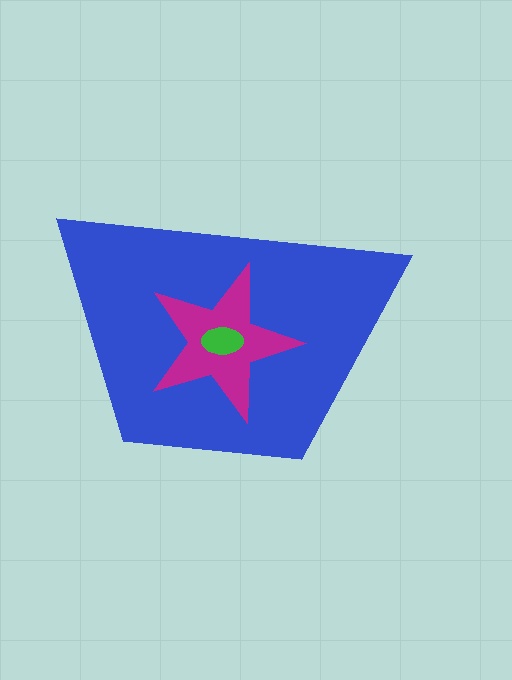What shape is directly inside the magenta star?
The green ellipse.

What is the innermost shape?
The green ellipse.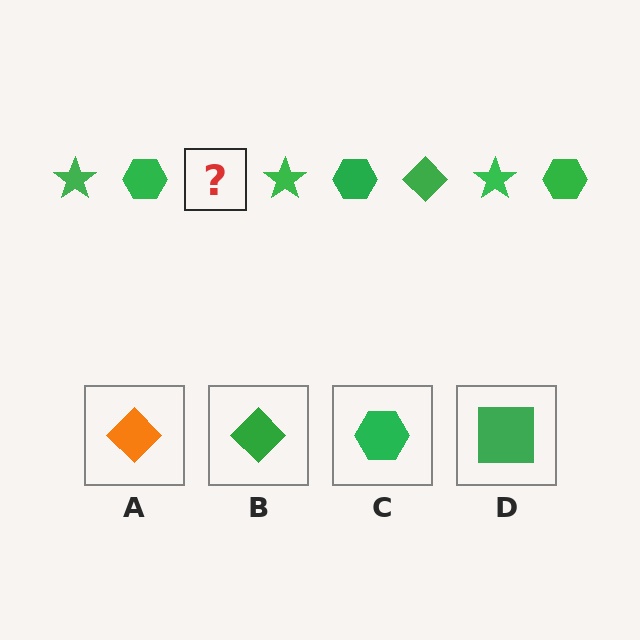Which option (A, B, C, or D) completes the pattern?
B.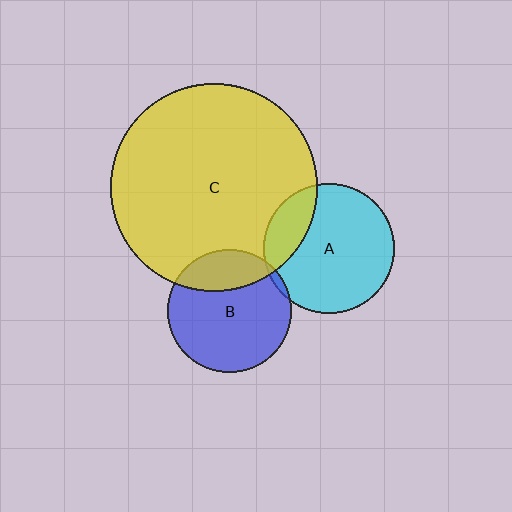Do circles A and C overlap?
Yes.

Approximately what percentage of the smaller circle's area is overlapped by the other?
Approximately 20%.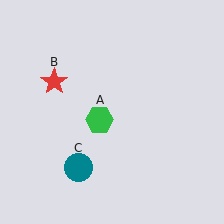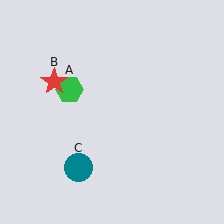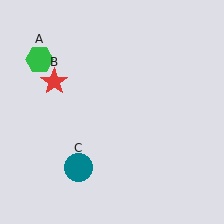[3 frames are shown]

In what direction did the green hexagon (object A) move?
The green hexagon (object A) moved up and to the left.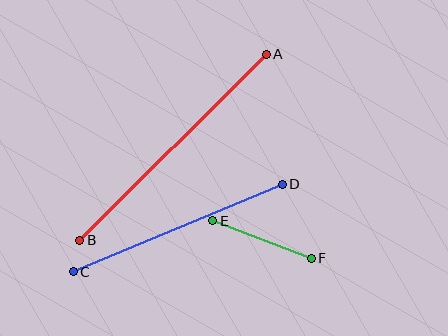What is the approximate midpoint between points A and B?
The midpoint is at approximately (173, 147) pixels.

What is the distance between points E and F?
The distance is approximately 105 pixels.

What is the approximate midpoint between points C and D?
The midpoint is at approximately (178, 228) pixels.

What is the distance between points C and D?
The distance is approximately 226 pixels.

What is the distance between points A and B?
The distance is approximately 263 pixels.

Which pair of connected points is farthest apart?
Points A and B are farthest apart.